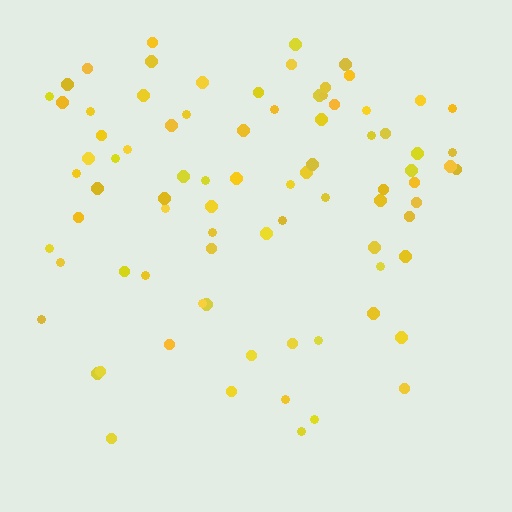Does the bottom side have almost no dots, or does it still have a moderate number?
Still a moderate number, just noticeably fewer than the top.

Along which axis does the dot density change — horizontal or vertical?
Vertical.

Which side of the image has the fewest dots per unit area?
The bottom.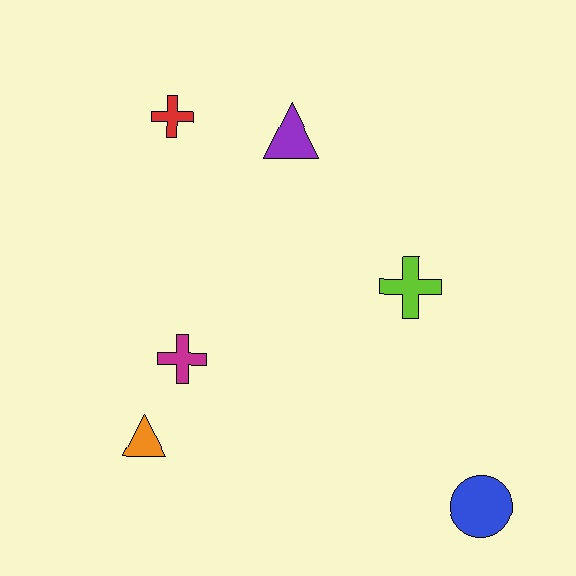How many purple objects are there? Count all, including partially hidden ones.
There is 1 purple object.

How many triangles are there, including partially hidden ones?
There are 2 triangles.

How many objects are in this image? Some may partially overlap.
There are 6 objects.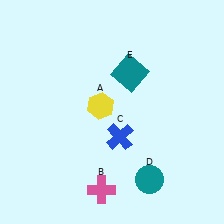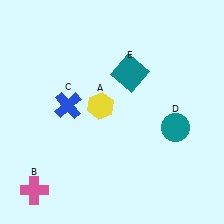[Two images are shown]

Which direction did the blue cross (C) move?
The blue cross (C) moved left.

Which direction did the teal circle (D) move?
The teal circle (D) moved up.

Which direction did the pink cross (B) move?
The pink cross (B) moved left.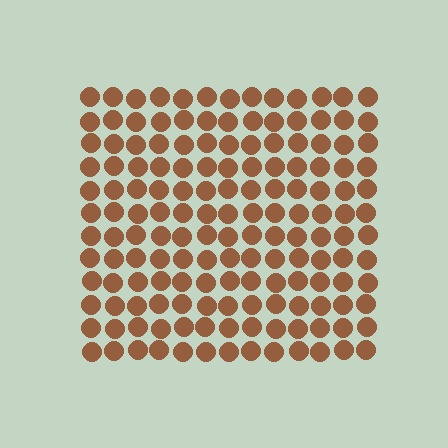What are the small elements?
The small elements are circles.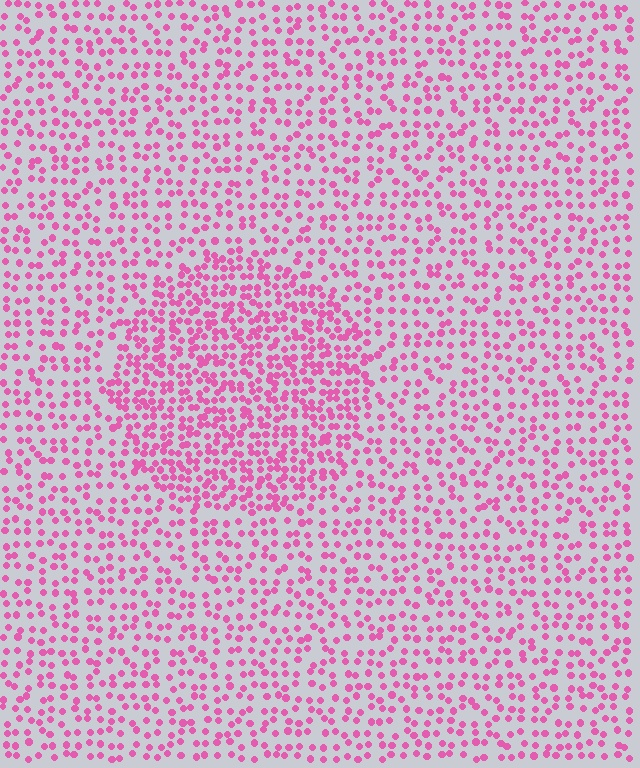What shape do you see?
I see a circle.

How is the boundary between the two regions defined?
The boundary is defined by a change in element density (approximately 1.8x ratio). All elements are the same color, size, and shape.